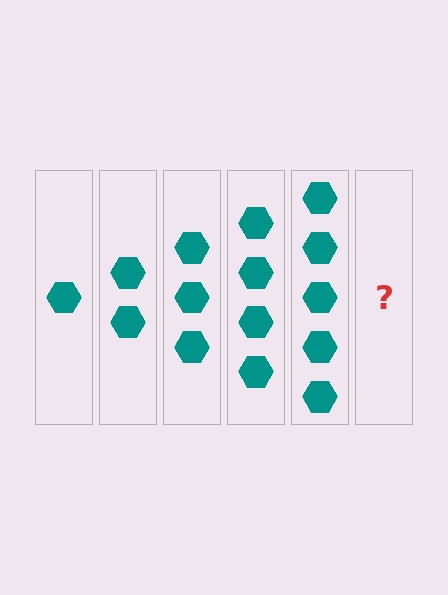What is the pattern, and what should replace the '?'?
The pattern is that each step adds one more hexagon. The '?' should be 6 hexagons.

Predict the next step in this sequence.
The next step is 6 hexagons.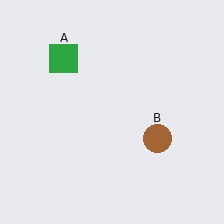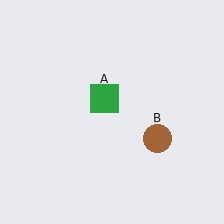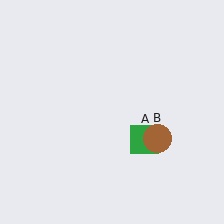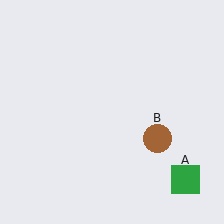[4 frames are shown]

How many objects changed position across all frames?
1 object changed position: green square (object A).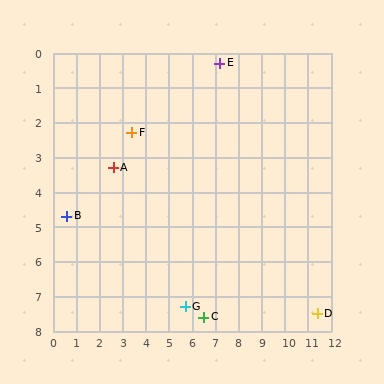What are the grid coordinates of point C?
Point C is at approximately (6.5, 7.6).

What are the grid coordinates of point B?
Point B is at approximately (0.6, 4.7).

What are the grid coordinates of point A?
Point A is at approximately (2.6, 3.3).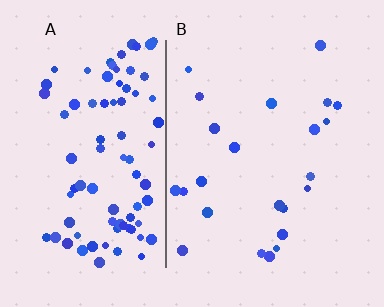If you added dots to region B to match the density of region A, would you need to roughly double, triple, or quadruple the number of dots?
Approximately quadruple.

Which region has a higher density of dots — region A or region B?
A (the left).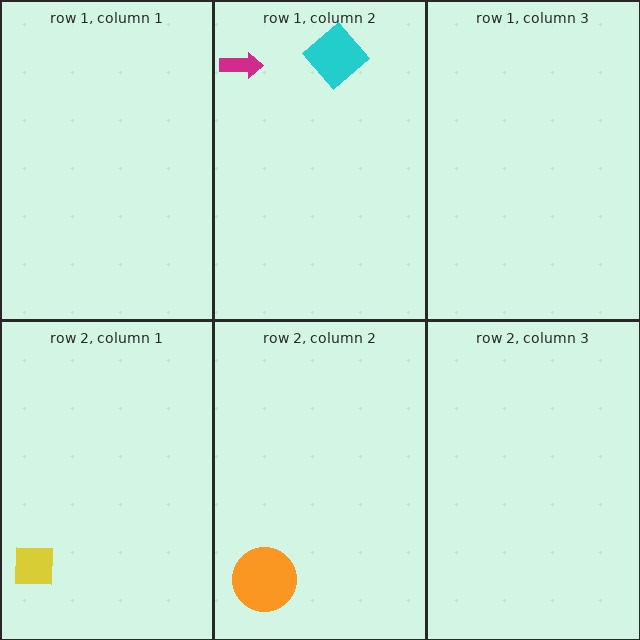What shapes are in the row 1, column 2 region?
The magenta arrow, the cyan diamond.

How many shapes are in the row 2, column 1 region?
1.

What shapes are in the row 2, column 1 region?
The yellow square.